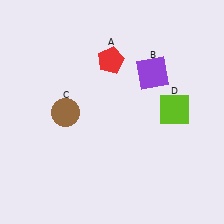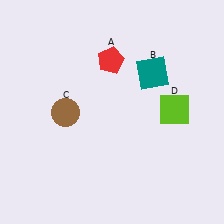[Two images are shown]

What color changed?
The square (B) changed from purple in Image 1 to teal in Image 2.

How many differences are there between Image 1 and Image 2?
There is 1 difference between the two images.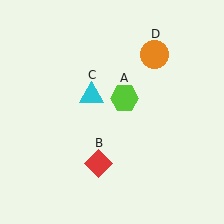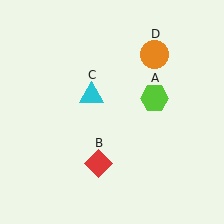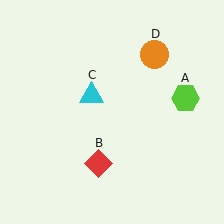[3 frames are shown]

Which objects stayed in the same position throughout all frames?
Red diamond (object B) and cyan triangle (object C) and orange circle (object D) remained stationary.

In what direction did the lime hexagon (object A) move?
The lime hexagon (object A) moved right.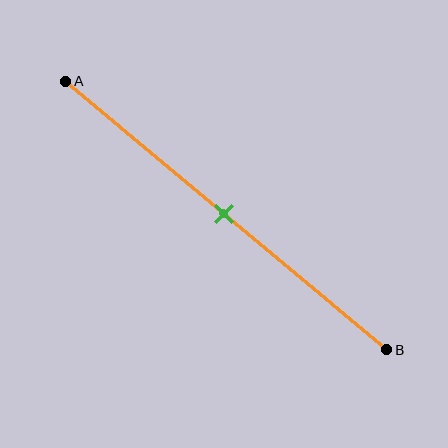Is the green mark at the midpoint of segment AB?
Yes, the mark is approximately at the midpoint.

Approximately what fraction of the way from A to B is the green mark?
The green mark is approximately 50% of the way from A to B.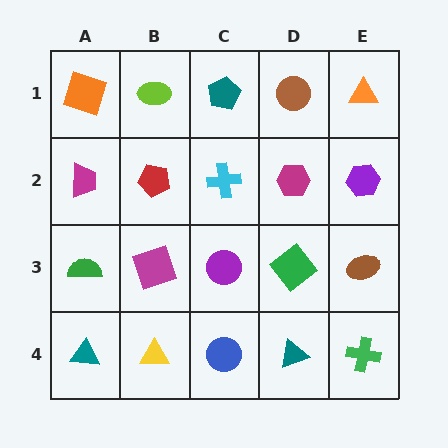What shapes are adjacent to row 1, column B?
A red pentagon (row 2, column B), an orange square (row 1, column A), a teal pentagon (row 1, column C).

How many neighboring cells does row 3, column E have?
3.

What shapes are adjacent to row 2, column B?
A lime ellipse (row 1, column B), a magenta square (row 3, column B), a magenta trapezoid (row 2, column A), a cyan cross (row 2, column C).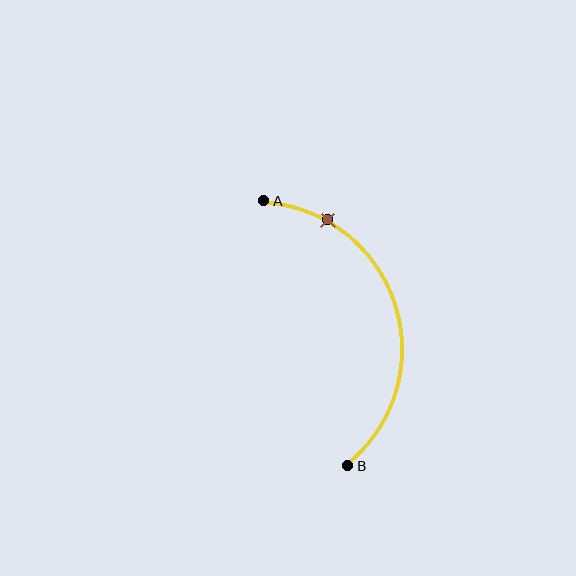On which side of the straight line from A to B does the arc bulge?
The arc bulges to the right of the straight line connecting A and B.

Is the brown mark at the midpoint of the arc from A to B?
No. The brown mark lies on the arc but is closer to endpoint A. The arc midpoint would be at the point on the curve equidistant along the arc from both A and B.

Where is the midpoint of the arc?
The arc midpoint is the point on the curve farthest from the straight line joining A and B. It sits to the right of that line.